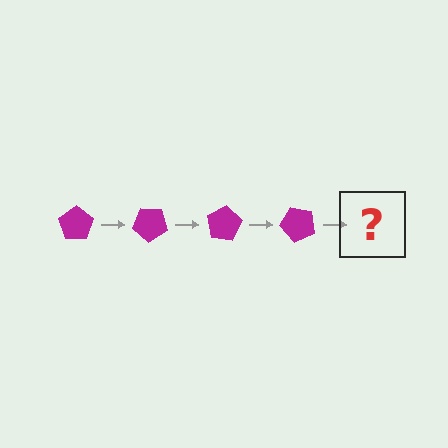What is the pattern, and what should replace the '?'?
The pattern is that the pentagon rotates 40 degrees each step. The '?' should be a magenta pentagon rotated 160 degrees.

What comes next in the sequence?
The next element should be a magenta pentagon rotated 160 degrees.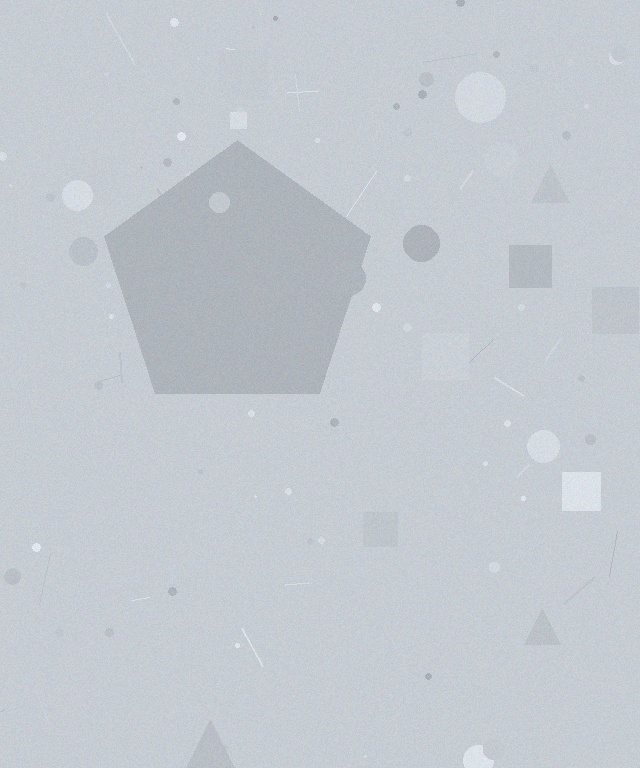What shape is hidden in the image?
A pentagon is hidden in the image.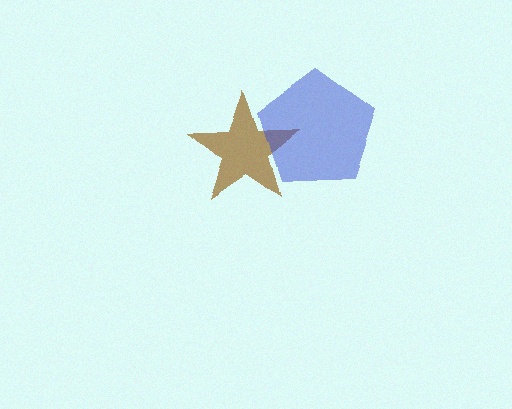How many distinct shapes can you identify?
There are 2 distinct shapes: a brown star, a blue pentagon.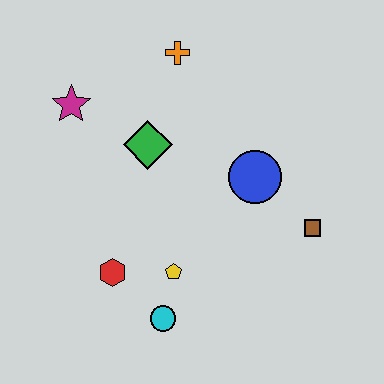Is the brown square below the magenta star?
Yes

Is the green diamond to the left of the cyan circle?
Yes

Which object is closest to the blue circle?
The brown square is closest to the blue circle.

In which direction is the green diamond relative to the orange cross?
The green diamond is below the orange cross.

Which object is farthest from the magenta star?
The brown square is farthest from the magenta star.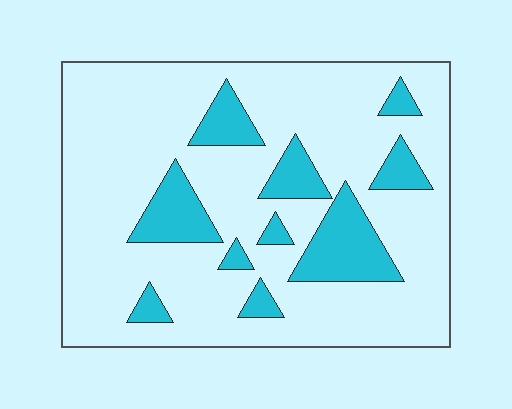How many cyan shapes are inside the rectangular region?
10.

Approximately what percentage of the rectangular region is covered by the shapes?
Approximately 20%.